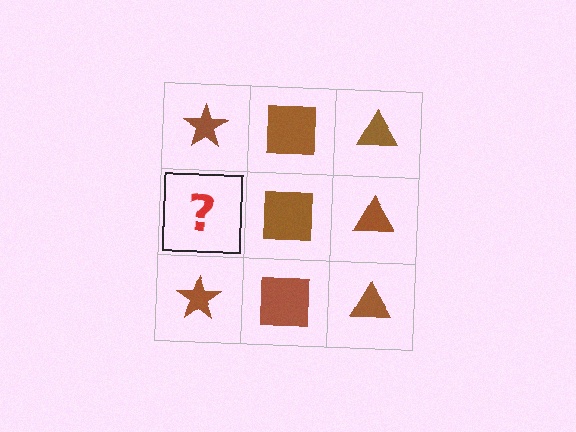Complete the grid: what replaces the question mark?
The question mark should be replaced with a brown star.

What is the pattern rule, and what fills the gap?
The rule is that each column has a consistent shape. The gap should be filled with a brown star.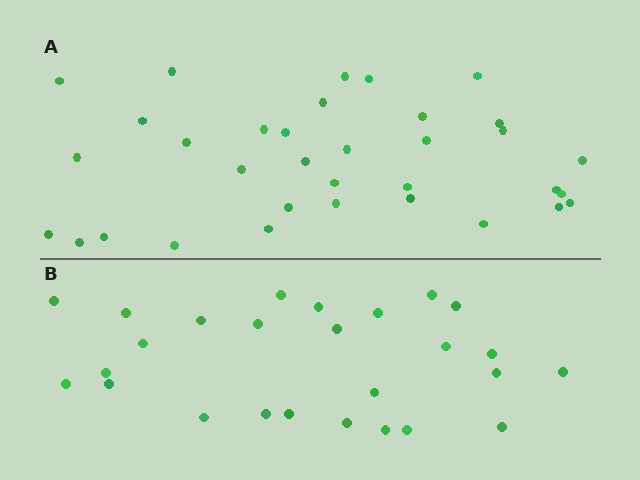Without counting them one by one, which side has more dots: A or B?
Region A (the top region) has more dots.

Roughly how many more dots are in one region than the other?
Region A has roughly 8 or so more dots than region B.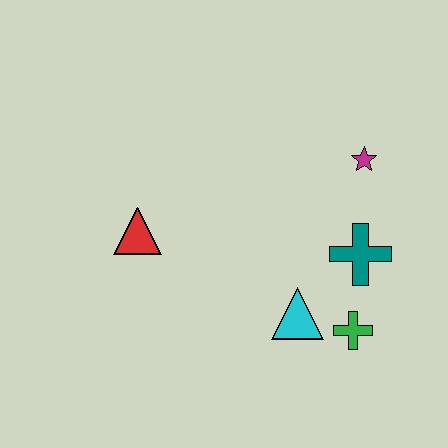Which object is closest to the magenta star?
The teal cross is closest to the magenta star.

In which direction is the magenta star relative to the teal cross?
The magenta star is above the teal cross.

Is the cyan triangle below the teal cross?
Yes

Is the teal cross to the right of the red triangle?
Yes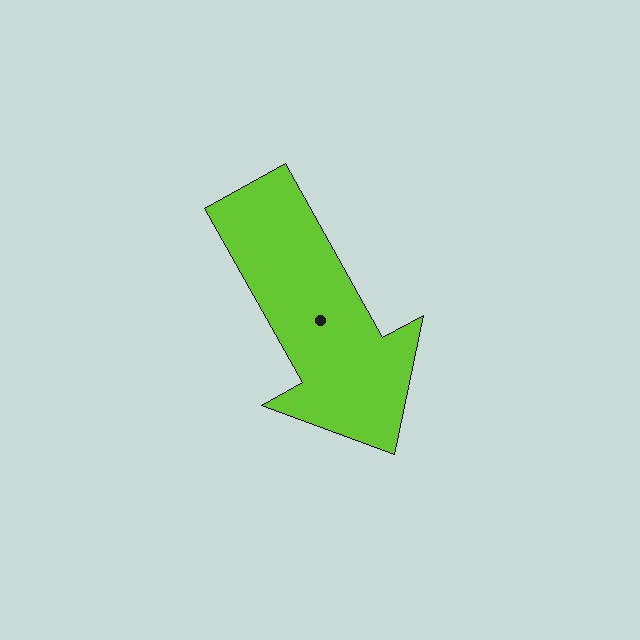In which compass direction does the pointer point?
Southeast.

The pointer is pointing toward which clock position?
Roughly 5 o'clock.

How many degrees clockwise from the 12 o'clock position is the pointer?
Approximately 151 degrees.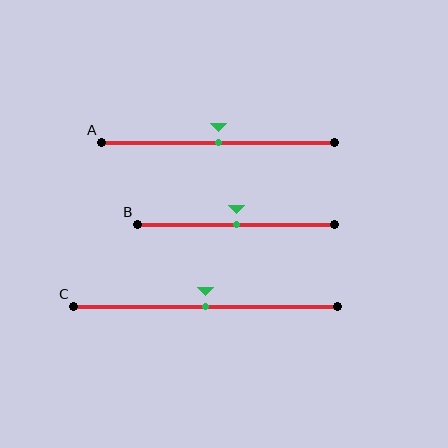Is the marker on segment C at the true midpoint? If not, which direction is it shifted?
Yes, the marker on segment C is at the true midpoint.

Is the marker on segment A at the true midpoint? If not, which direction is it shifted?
Yes, the marker on segment A is at the true midpoint.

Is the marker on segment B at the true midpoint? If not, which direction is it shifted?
Yes, the marker on segment B is at the true midpoint.